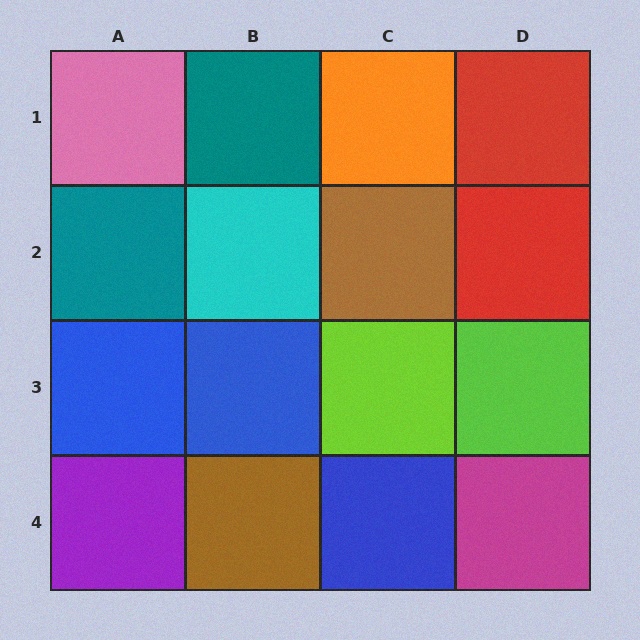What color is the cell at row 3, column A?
Blue.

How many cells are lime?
2 cells are lime.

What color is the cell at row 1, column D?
Red.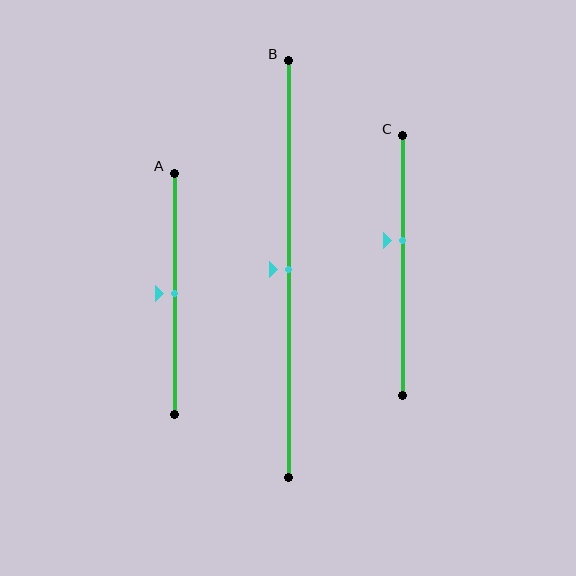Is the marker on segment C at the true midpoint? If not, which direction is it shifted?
No, the marker on segment C is shifted upward by about 10% of the segment length.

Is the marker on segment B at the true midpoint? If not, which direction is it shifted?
Yes, the marker on segment B is at the true midpoint.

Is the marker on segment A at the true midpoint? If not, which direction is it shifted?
Yes, the marker on segment A is at the true midpoint.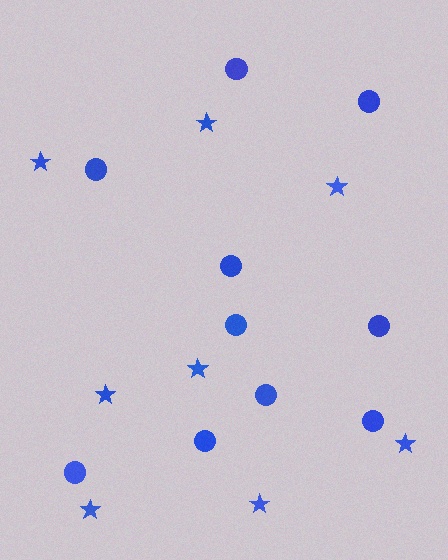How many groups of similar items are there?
There are 2 groups: one group of circles (10) and one group of stars (8).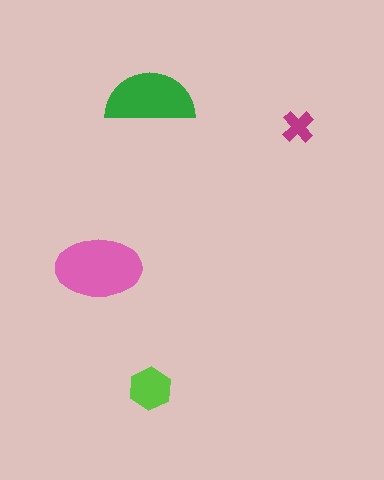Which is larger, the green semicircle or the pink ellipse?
The pink ellipse.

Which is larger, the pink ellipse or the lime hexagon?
The pink ellipse.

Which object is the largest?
The pink ellipse.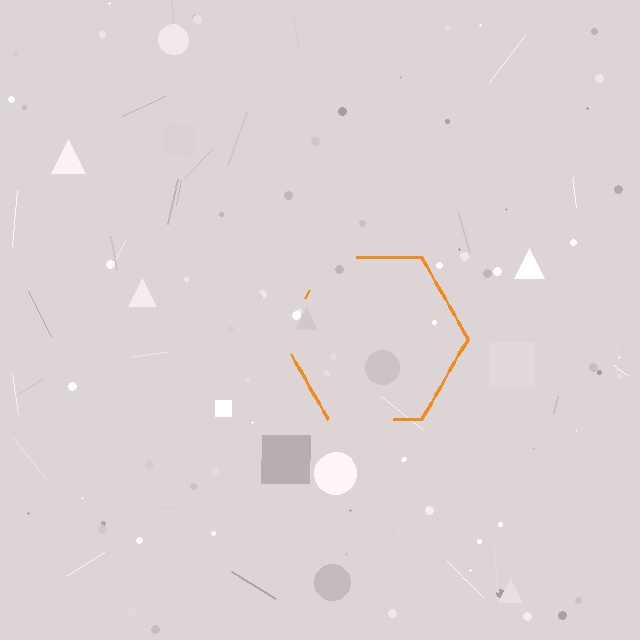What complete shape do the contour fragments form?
The contour fragments form a hexagon.